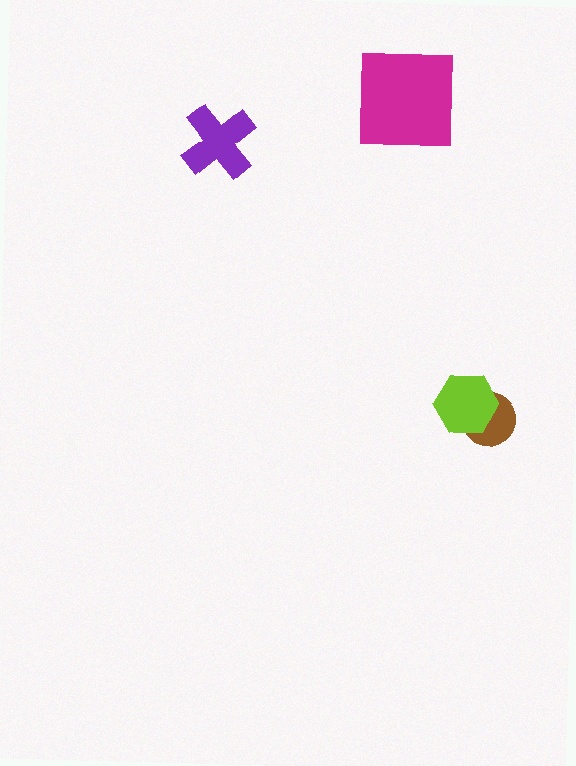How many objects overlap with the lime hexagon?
1 object overlaps with the lime hexagon.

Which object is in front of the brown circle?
The lime hexagon is in front of the brown circle.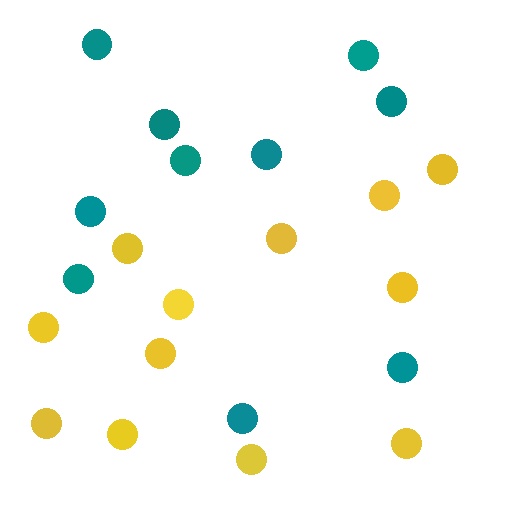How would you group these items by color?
There are 2 groups: one group of teal circles (10) and one group of yellow circles (12).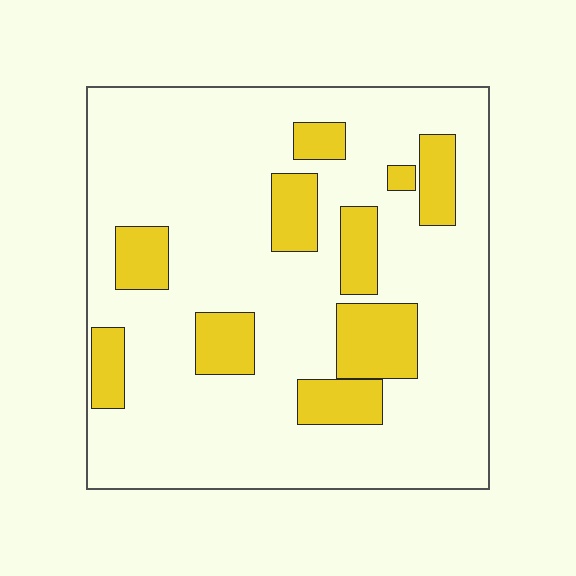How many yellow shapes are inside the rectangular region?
10.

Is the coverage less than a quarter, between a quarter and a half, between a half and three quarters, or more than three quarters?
Less than a quarter.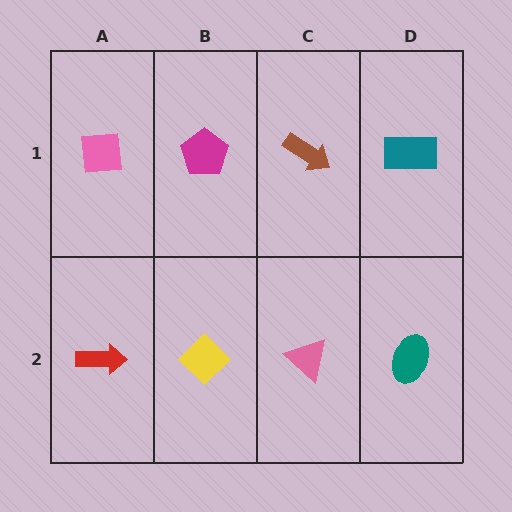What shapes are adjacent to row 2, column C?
A brown arrow (row 1, column C), a yellow diamond (row 2, column B), a teal ellipse (row 2, column D).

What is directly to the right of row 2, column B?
A pink triangle.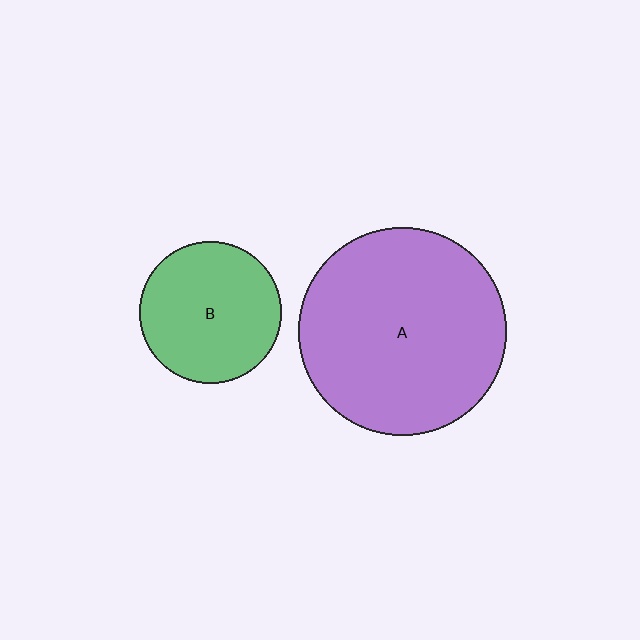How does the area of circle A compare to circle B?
Approximately 2.1 times.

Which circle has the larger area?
Circle A (purple).